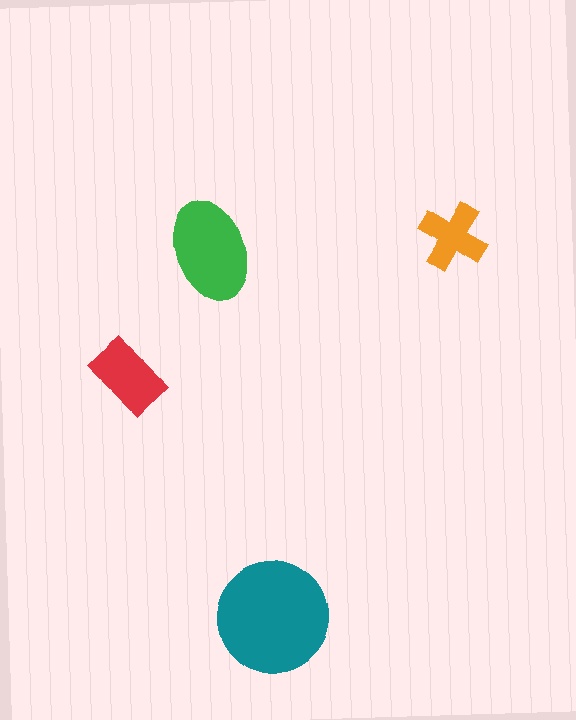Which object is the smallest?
The orange cross.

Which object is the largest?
The teal circle.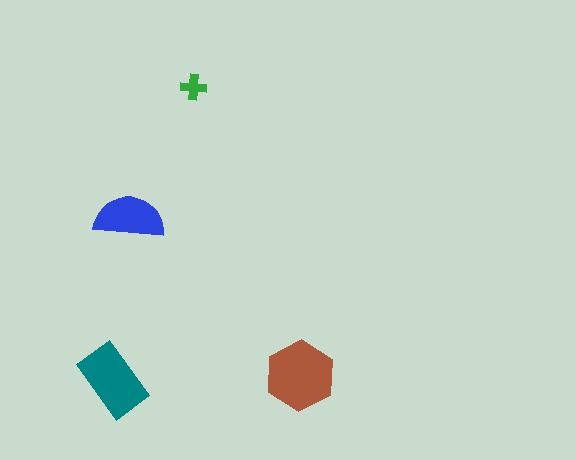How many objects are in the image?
There are 4 objects in the image.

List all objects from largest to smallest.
The brown hexagon, the teal rectangle, the blue semicircle, the green cross.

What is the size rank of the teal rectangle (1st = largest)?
2nd.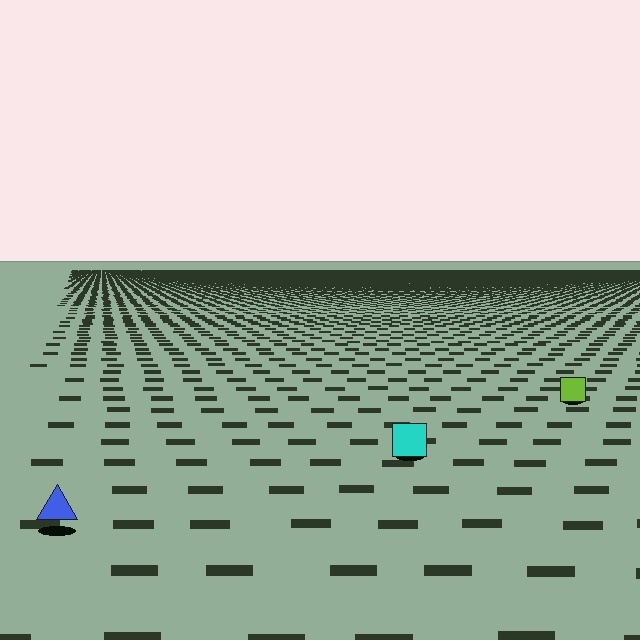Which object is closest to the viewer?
The blue triangle is closest. The texture marks near it are larger and more spread out.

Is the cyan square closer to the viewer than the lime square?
Yes. The cyan square is closer — you can tell from the texture gradient: the ground texture is coarser near it.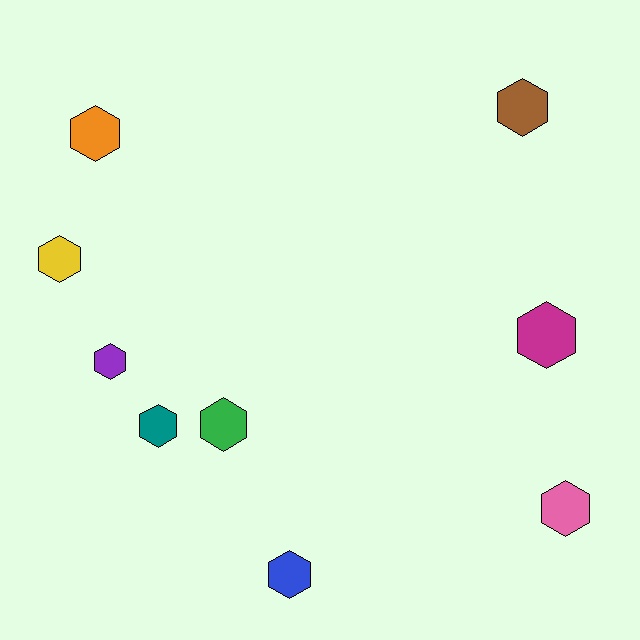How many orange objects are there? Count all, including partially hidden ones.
There is 1 orange object.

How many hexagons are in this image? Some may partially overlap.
There are 9 hexagons.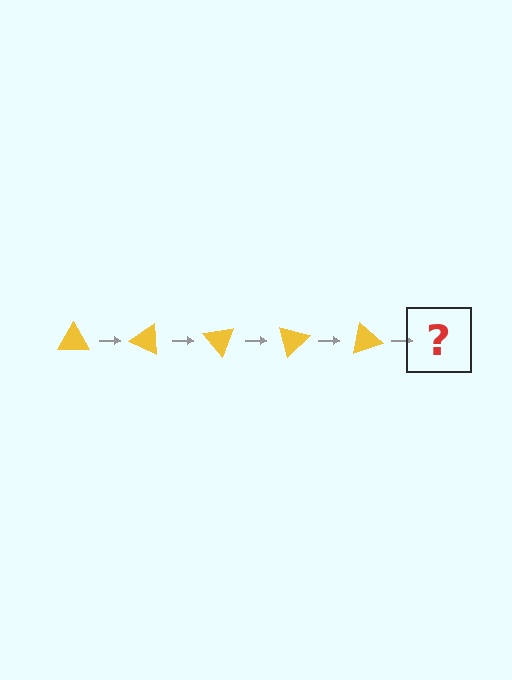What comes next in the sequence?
The next element should be a yellow triangle rotated 125 degrees.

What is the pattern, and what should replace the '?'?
The pattern is that the triangle rotates 25 degrees each step. The '?' should be a yellow triangle rotated 125 degrees.